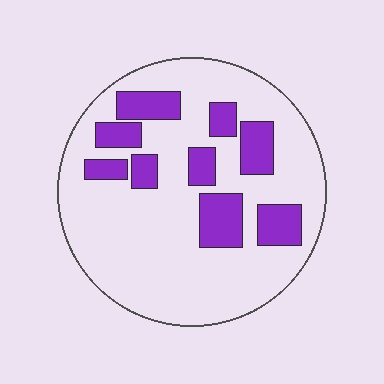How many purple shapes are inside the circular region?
9.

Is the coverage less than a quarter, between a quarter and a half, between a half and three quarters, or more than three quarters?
Less than a quarter.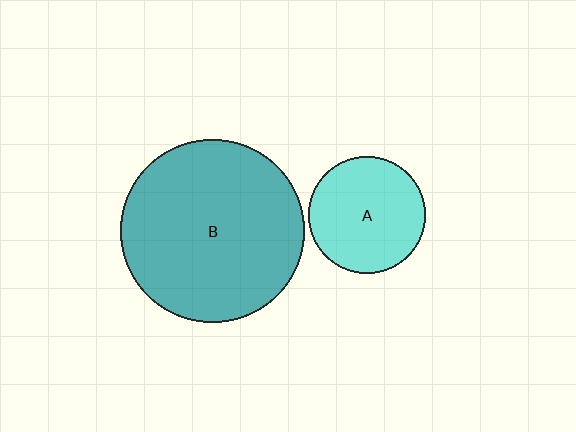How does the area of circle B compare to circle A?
Approximately 2.5 times.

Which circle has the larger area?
Circle B (teal).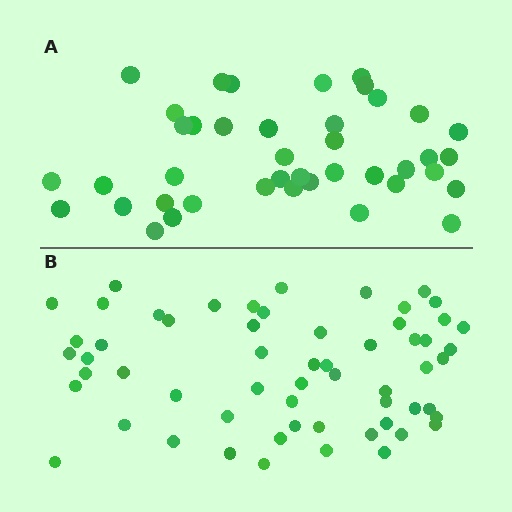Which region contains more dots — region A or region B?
Region B (the bottom region) has more dots.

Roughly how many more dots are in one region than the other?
Region B has approximately 20 more dots than region A.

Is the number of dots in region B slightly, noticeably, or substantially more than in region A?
Region B has noticeably more, but not dramatically so. The ratio is roughly 1.4 to 1.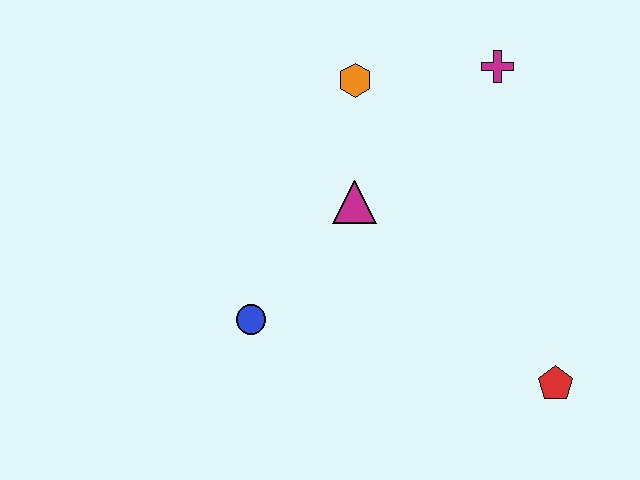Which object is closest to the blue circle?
The magenta triangle is closest to the blue circle.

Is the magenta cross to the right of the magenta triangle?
Yes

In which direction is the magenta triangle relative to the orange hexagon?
The magenta triangle is below the orange hexagon.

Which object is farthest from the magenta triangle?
The red pentagon is farthest from the magenta triangle.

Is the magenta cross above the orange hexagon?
Yes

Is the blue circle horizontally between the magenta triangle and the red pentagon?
No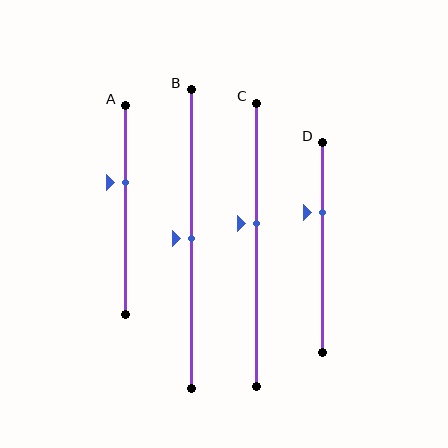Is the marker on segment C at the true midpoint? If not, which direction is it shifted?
No, the marker on segment C is shifted upward by about 8% of the segment length.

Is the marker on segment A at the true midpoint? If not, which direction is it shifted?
No, the marker on segment A is shifted upward by about 14% of the segment length.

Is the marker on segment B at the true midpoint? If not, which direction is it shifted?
Yes, the marker on segment B is at the true midpoint.